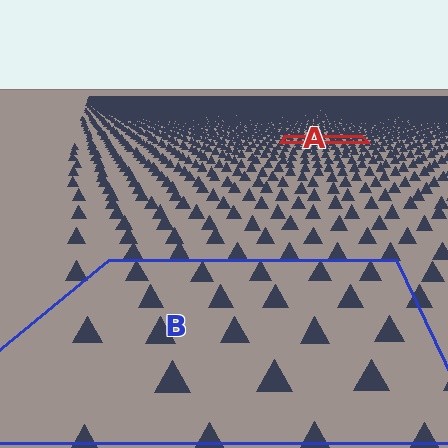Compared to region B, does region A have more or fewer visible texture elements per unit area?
Region A has more texture elements per unit area — they are packed more densely because it is farther away.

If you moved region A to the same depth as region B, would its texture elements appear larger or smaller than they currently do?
They would appear larger. At a closer depth, the same texture elements are projected at a bigger on-screen size.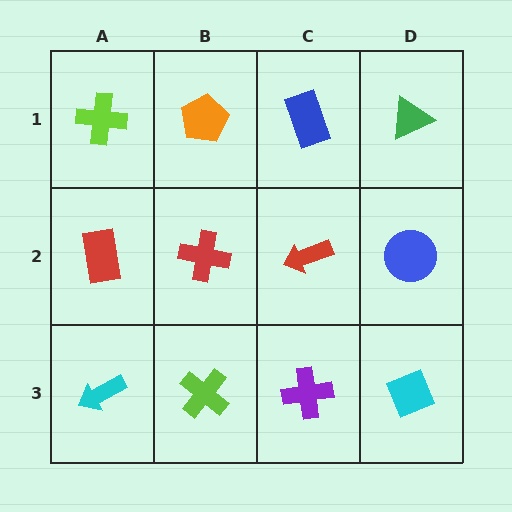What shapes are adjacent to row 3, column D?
A blue circle (row 2, column D), a purple cross (row 3, column C).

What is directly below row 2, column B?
A lime cross.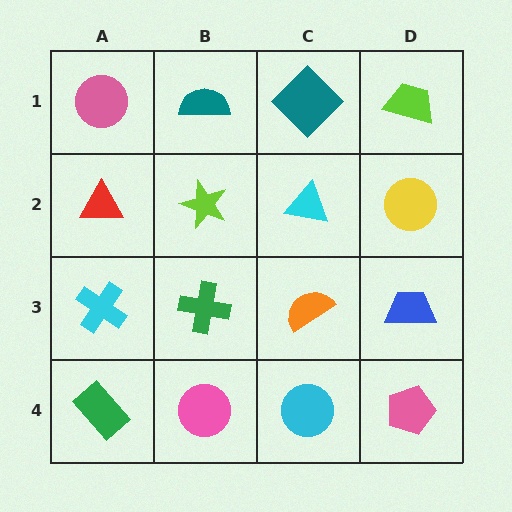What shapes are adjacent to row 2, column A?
A pink circle (row 1, column A), a cyan cross (row 3, column A), a lime star (row 2, column B).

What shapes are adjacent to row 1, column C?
A cyan triangle (row 2, column C), a teal semicircle (row 1, column B), a lime trapezoid (row 1, column D).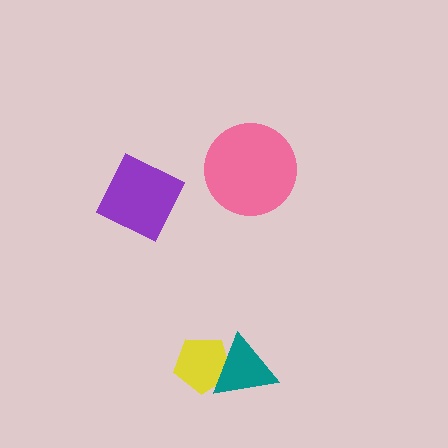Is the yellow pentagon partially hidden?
Yes, it is partially covered by another shape.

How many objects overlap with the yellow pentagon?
1 object overlaps with the yellow pentagon.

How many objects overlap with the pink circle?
0 objects overlap with the pink circle.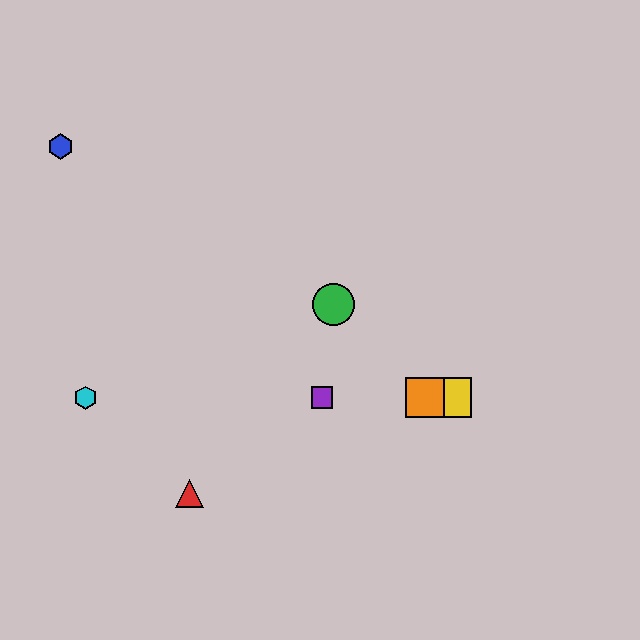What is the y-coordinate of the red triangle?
The red triangle is at y≈494.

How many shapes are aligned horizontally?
4 shapes (the yellow square, the purple square, the orange square, the cyan hexagon) are aligned horizontally.